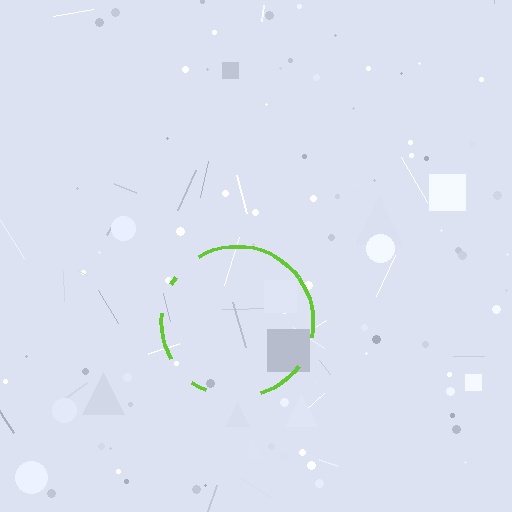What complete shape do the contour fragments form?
The contour fragments form a circle.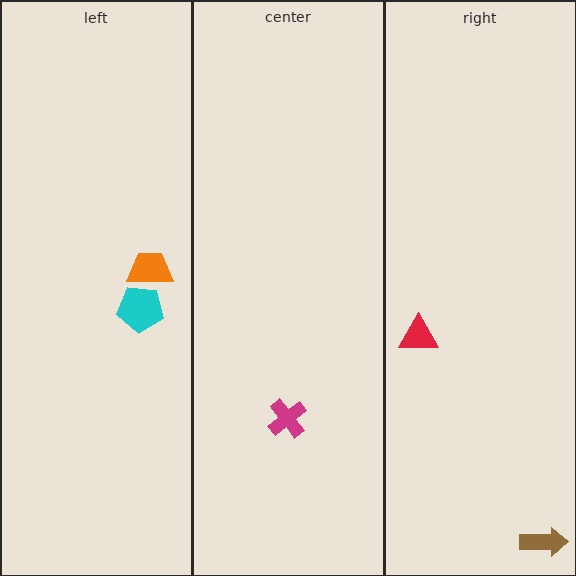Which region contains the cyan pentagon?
The left region.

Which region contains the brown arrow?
The right region.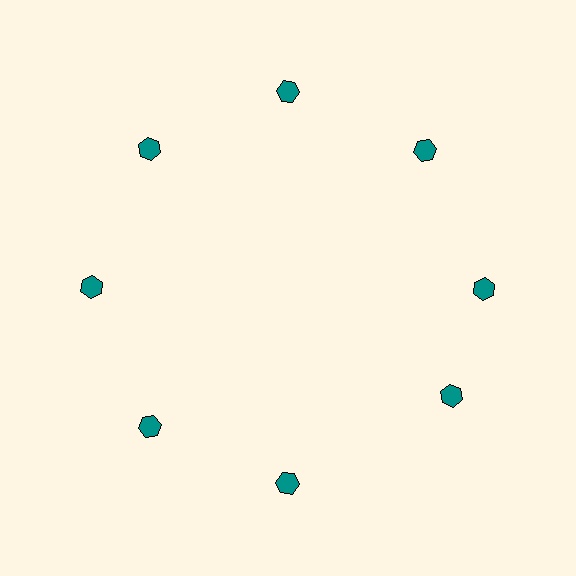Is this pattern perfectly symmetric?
No. The 8 teal hexagons are arranged in a ring, but one element near the 4 o'clock position is rotated out of alignment along the ring, breaking the 8-fold rotational symmetry.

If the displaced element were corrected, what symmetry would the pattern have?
It would have 8-fold rotational symmetry — the pattern would map onto itself every 45 degrees.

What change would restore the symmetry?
The symmetry would be restored by rotating it back into even spacing with its neighbors so that all 8 hexagons sit at equal angles and equal distance from the center.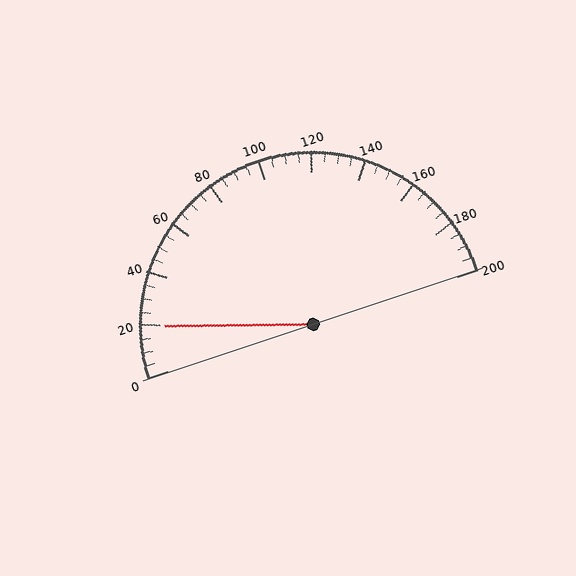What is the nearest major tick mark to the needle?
The nearest major tick mark is 20.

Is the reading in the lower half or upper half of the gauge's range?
The reading is in the lower half of the range (0 to 200).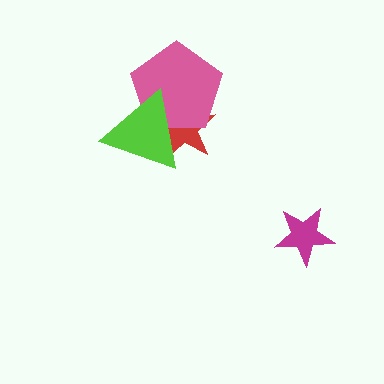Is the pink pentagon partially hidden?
Yes, it is partially covered by another shape.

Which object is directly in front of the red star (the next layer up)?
The pink pentagon is directly in front of the red star.